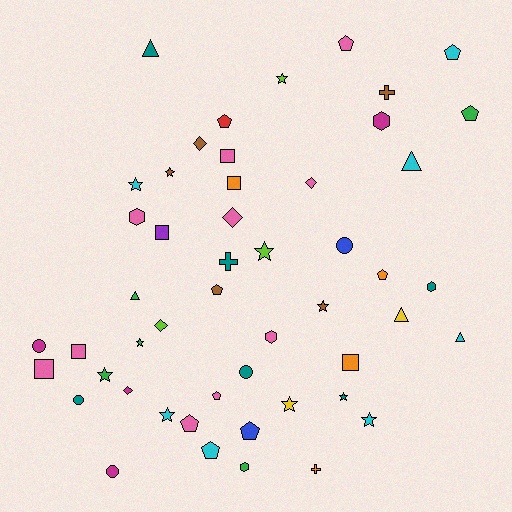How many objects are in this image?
There are 50 objects.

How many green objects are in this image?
There are 5 green objects.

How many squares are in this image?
There are 6 squares.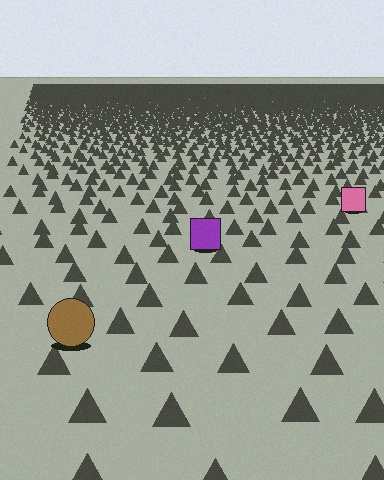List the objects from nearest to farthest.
From nearest to farthest: the brown circle, the purple square, the pink square.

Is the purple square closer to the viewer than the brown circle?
No. The brown circle is closer — you can tell from the texture gradient: the ground texture is coarser near it.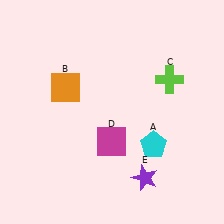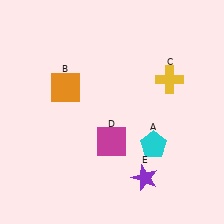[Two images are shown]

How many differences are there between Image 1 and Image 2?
There is 1 difference between the two images.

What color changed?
The cross (C) changed from lime in Image 1 to yellow in Image 2.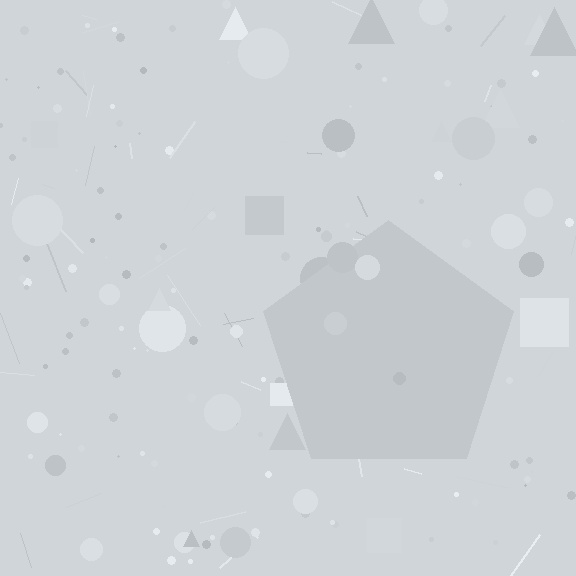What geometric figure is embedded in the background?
A pentagon is embedded in the background.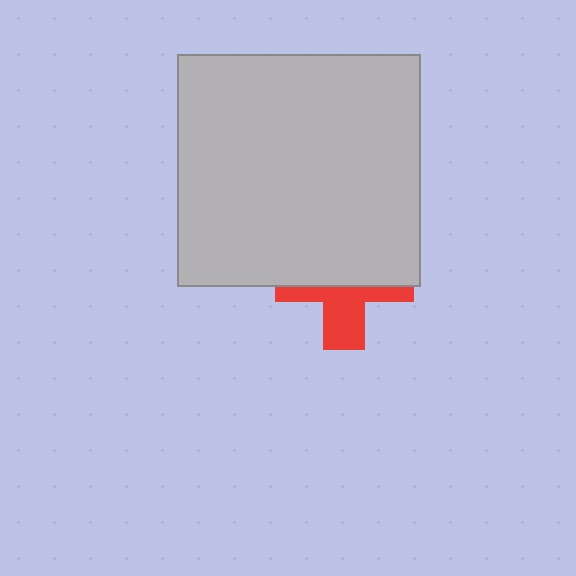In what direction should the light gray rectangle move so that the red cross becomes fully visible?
The light gray rectangle should move up. That is the shortest direction to clear the overlap and leave the red cross fully visible.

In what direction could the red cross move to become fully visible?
The red cross could move down. That would shift it out from behind the light gray rectangle entirely.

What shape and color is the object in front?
The object in front is a light gray rectangle.